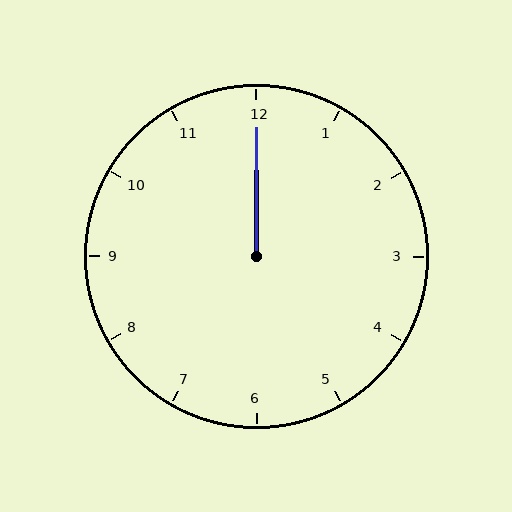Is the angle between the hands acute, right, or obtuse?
It is acute.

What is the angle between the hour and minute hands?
Approximately 0 degrees.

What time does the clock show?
12:00.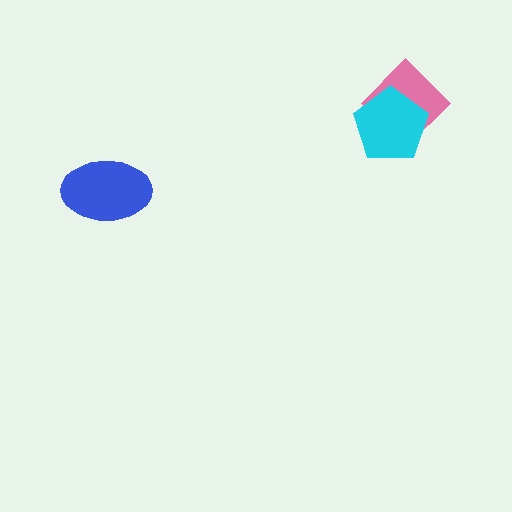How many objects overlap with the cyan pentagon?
1 object overlaps with the cyan pentagon.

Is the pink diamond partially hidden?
Yes, it is partially covered by another shape.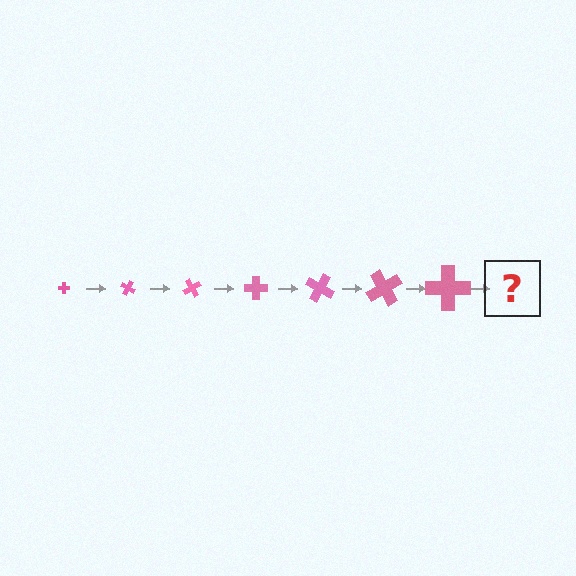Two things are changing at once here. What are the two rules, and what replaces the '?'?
The two rules are that the cross grows larger each step and it rotates 30 degrees each step. The '?' should be a cross, larger than the previous one and rotated 210 degrees from the start.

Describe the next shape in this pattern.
It should be a cross, larger than the previous one and rotated 210 degrees from the start.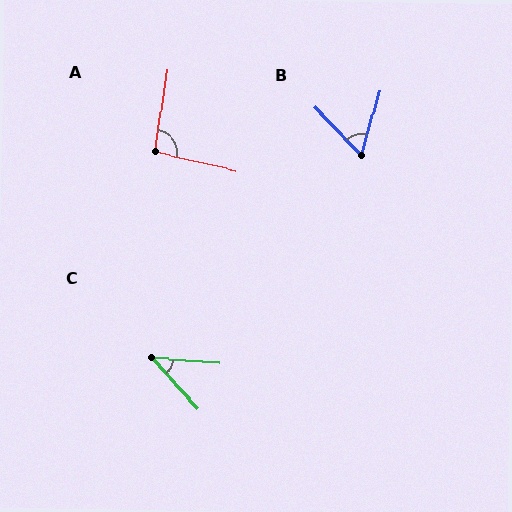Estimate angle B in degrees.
Approximately 60 degrees.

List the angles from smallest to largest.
C (43°), B (60°), A (94°).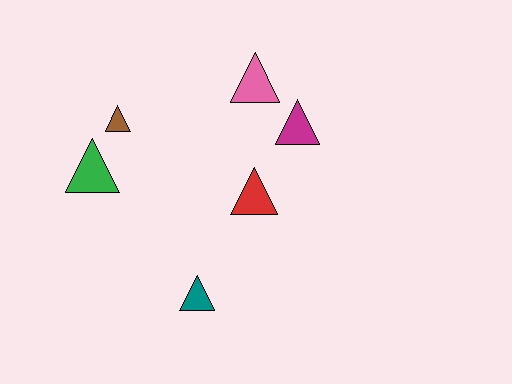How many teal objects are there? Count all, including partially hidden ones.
There is 1 teal object.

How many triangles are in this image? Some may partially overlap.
There are 6 triangles.